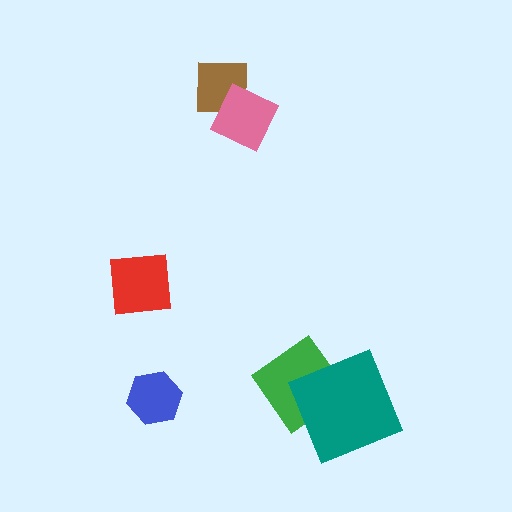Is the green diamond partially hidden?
Yes, it is partially covered by another shape.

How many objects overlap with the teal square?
1 object overlaps with the teal square.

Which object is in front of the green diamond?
The teal square is in front of the green diamond.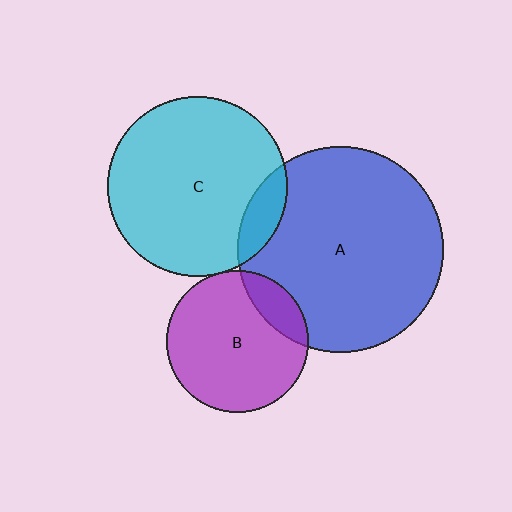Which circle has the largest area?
Circle A (blue).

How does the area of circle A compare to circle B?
Approximately 2.1 times.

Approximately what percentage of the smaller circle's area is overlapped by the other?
Approximately 5%.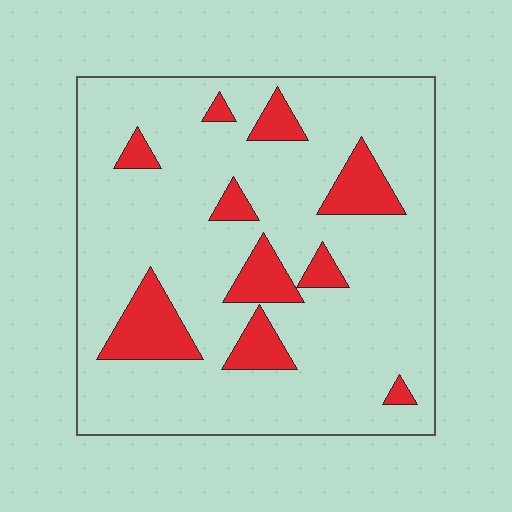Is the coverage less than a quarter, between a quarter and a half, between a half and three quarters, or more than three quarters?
Less than a quarter.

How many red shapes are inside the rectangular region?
10.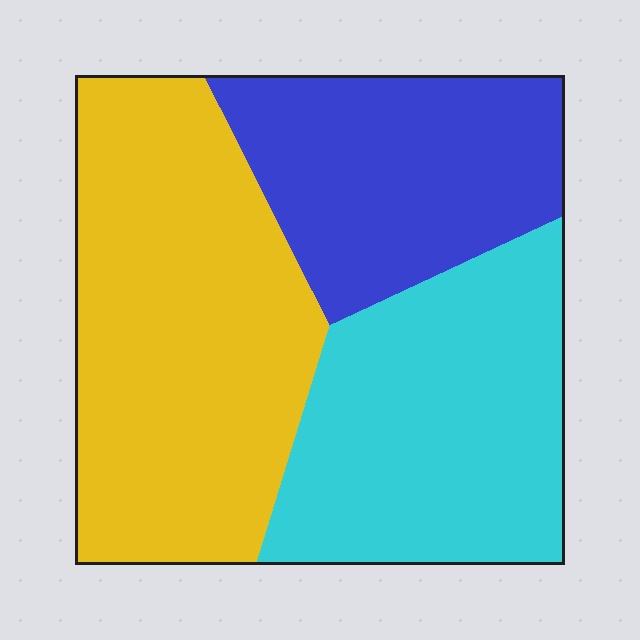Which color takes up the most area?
Yellow, at roughly 40%.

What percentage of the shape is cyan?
Cyan takes up about one third (1/3) of the shape.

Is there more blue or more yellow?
Yellow.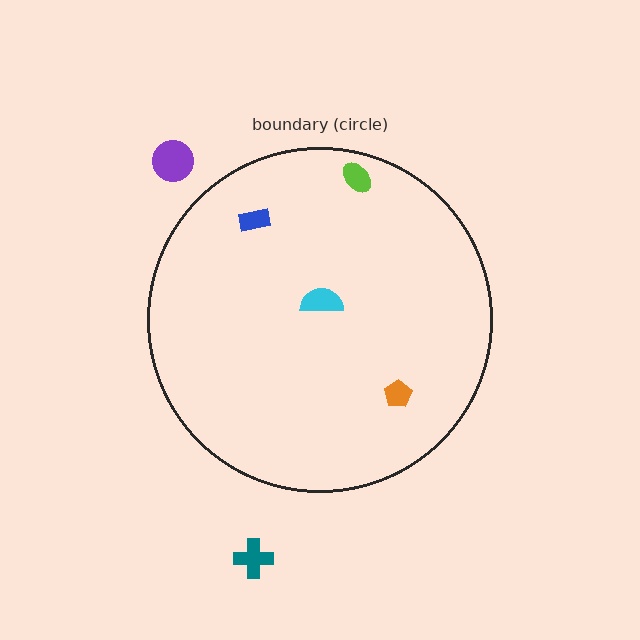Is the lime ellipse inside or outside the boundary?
Inside.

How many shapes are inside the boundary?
4 inside, 2 outside.